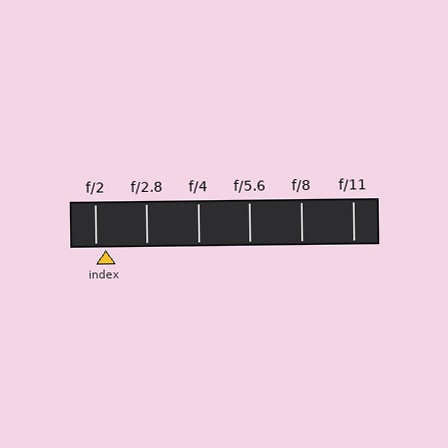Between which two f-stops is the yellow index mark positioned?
The index mark is between f/2 and f/2.8.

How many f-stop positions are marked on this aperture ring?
There are 6 f-stop positions marked.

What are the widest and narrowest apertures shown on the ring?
The widest aperture shown is f/2 and the narrowest is f/11.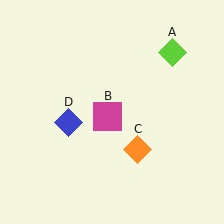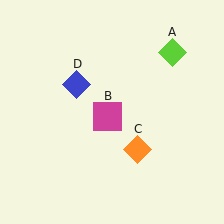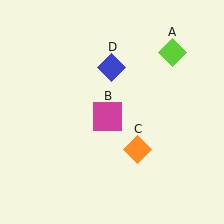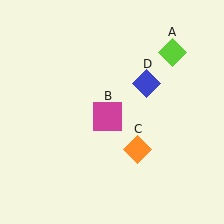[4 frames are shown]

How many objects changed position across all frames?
1 object changed position: blue diamond (object D).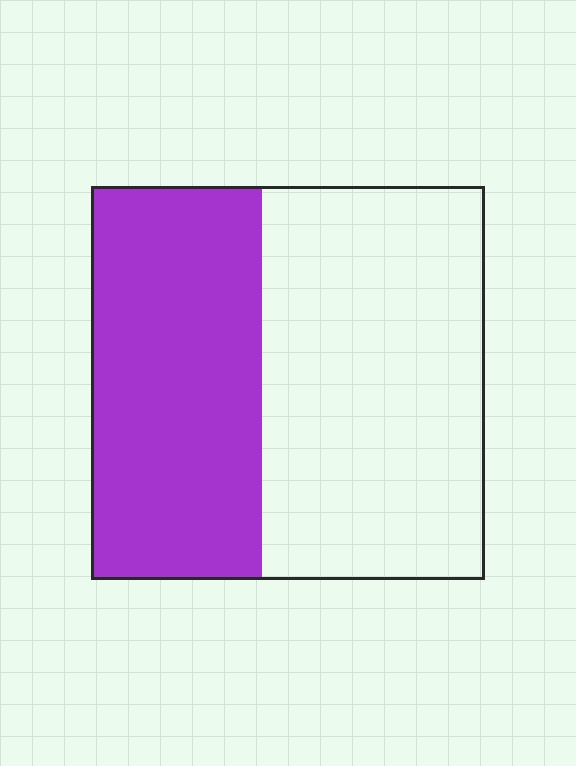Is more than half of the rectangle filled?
No.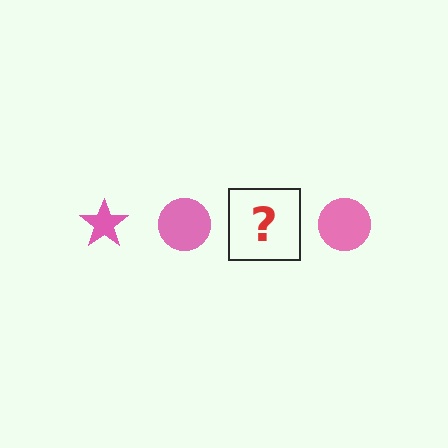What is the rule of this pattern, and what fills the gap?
The rule is that the pattern cycles through star, circle shapes in pink. The gap should be filled with a pink star.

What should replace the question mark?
The question mark should be replaced with a pink star.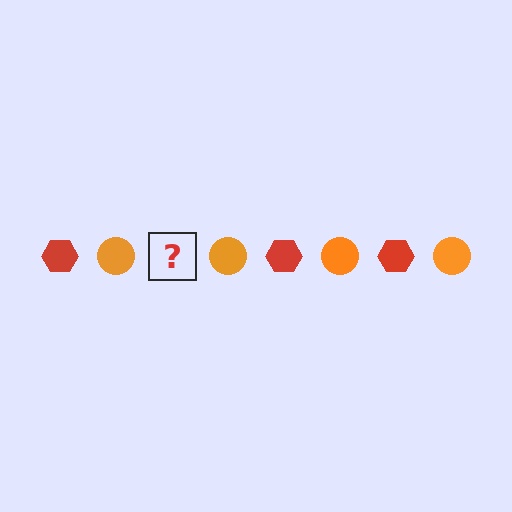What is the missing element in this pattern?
The missing element is a red hexagon.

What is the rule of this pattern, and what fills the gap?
The rule is that the pattern alternates between red hexagon and orange circle. The gap should be filled with a red hexagon.